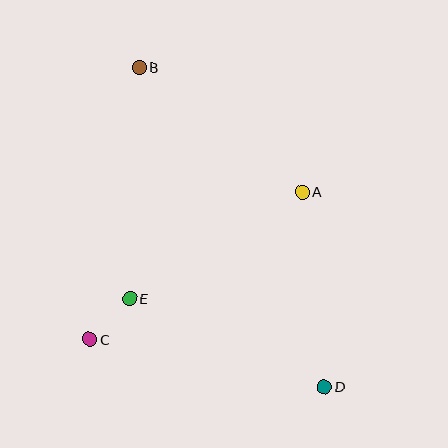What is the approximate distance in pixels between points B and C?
The distance between B and C is approximately 276 pixels.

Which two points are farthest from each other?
Points B and D are farthest from each other.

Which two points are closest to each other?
Points C and E are closest to each other.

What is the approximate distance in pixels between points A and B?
The distance between A and B is approximately 205 pixels.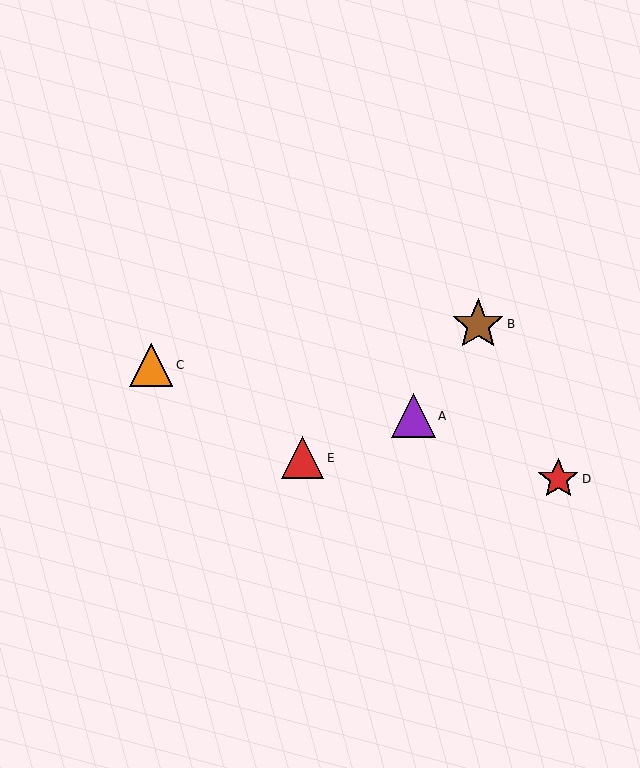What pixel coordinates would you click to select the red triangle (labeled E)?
Click at (303, 458) to select the red triangle E.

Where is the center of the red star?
The center of the red star is at (558, 479).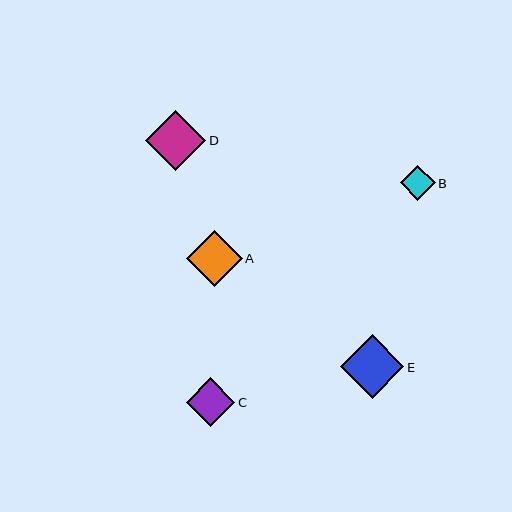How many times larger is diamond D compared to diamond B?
Diamond D is approximately 1.7 times the size of diamond B.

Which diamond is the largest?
Diamond E is the largest with a size of approximately 64 pixels.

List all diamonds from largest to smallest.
From largest to smallest: E, D, A, C, B.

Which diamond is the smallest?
Diamond B is the smallest with a size of approximately 35 pixels.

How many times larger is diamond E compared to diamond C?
Diamond E is approximately 1.3 times the size of diamond C.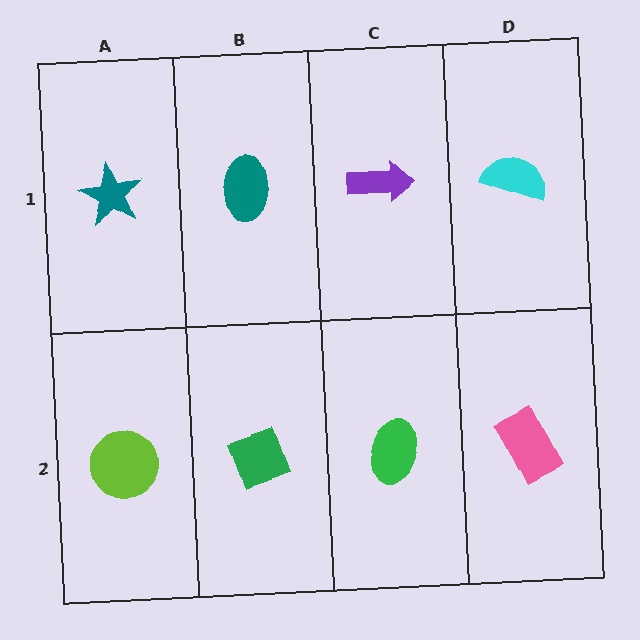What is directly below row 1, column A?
A lime circle.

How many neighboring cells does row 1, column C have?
3.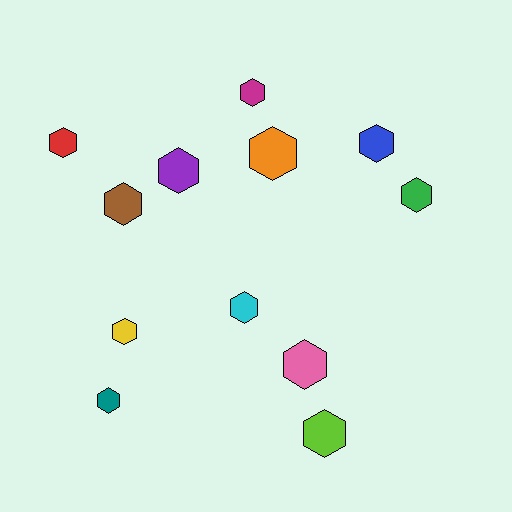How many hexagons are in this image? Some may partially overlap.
There are 12 hexagons.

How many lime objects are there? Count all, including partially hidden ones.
There is 1 lime object.